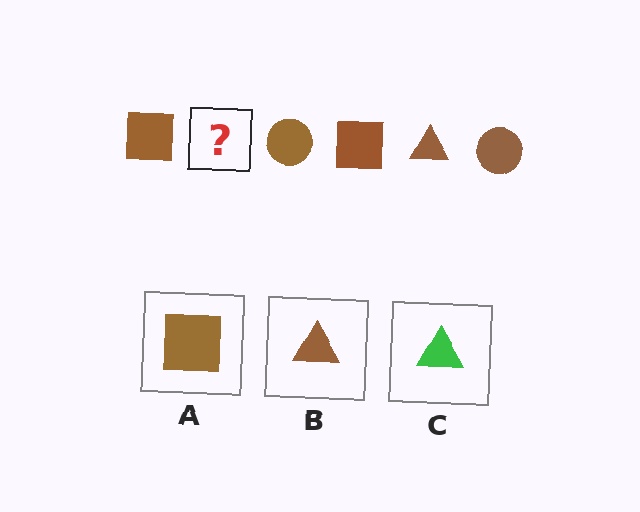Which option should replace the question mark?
Option B.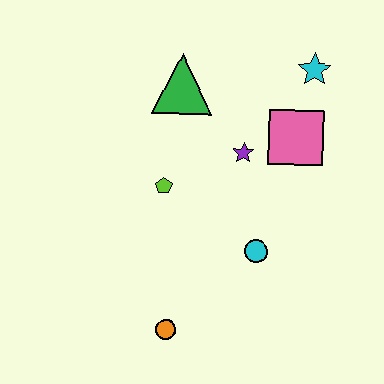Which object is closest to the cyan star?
The pink square is closest to the cyan star.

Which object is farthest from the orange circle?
The cyan star is farthest from the orange circle.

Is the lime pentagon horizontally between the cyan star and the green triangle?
No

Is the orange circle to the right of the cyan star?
No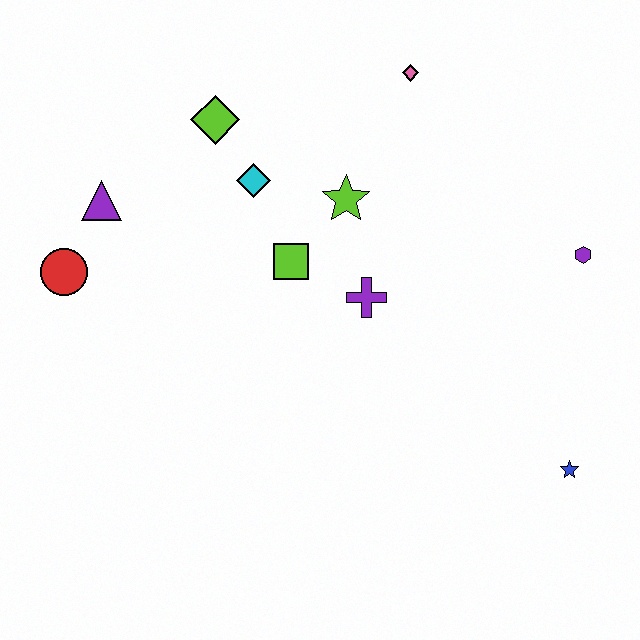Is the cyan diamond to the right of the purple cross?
No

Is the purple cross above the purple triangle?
No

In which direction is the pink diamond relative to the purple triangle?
The pink diamond is to the right of the purple triangle.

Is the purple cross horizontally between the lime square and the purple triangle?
No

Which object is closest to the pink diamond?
The lime star is closest to the pink diamond.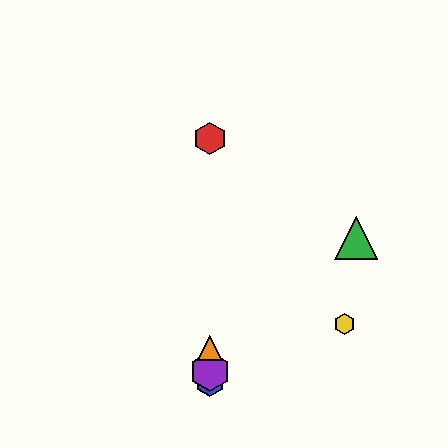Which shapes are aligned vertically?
The red hexagon, the blue hexagon, the purple hexagon, the orange triangle are aligned vertically.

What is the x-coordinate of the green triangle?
The green triangle is at x≈356.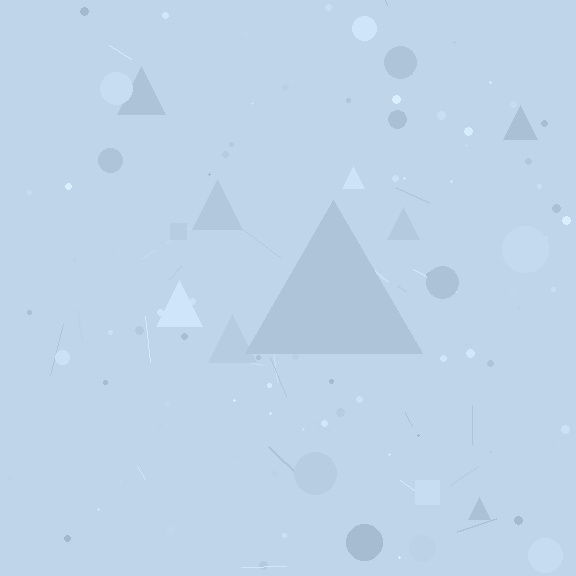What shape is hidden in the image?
A triangle is hidden in the image.